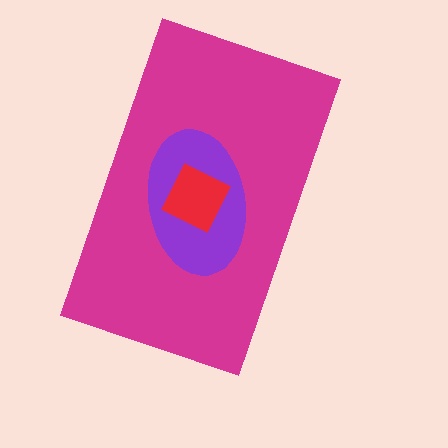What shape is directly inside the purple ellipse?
The red square.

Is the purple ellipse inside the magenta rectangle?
Yes.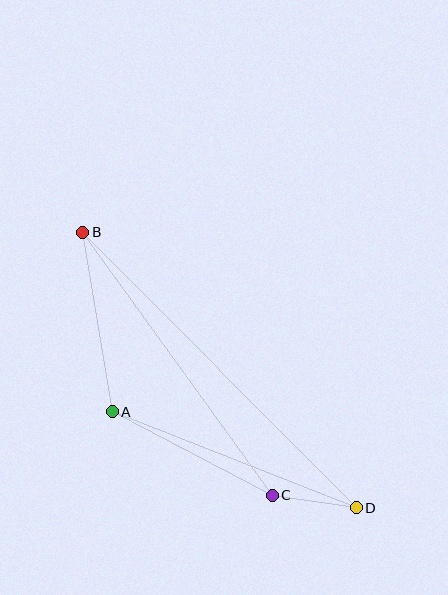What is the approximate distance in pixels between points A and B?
The distance between A and B is approximately 182 pixels.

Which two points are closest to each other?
Points C and D are closest to each other.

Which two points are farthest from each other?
Points B and D are farthest from each other.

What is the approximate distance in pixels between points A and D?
The distance between A and D is approximately 262 pixels.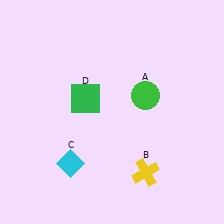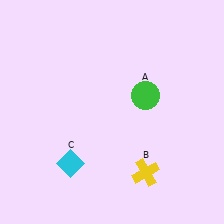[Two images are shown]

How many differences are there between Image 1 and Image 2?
There is 1 difference between the two images.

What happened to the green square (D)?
The green square (D) was removed in Image 2. It was in the top-left area of Image 1.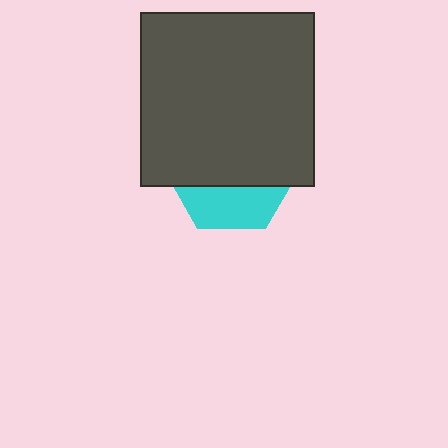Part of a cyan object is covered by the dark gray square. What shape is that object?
It is a hexagon.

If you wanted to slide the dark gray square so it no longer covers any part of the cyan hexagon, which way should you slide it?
Slide it up — that is the most direct way to separate the two shapes.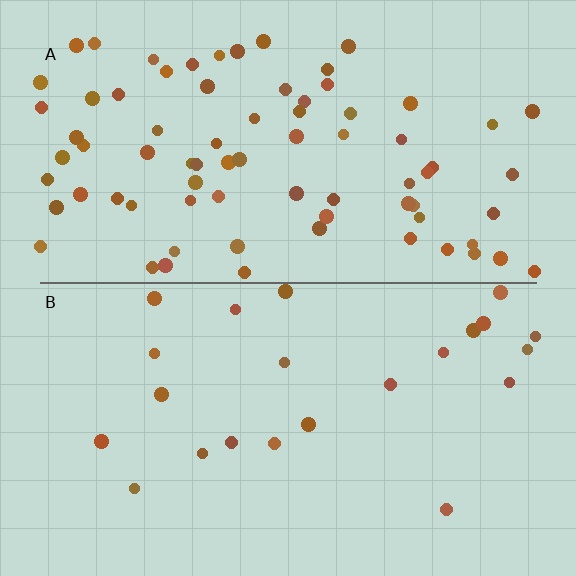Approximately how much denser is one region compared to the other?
Approximately 3.4× — region A over region B.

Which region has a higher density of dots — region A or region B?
A (the top).